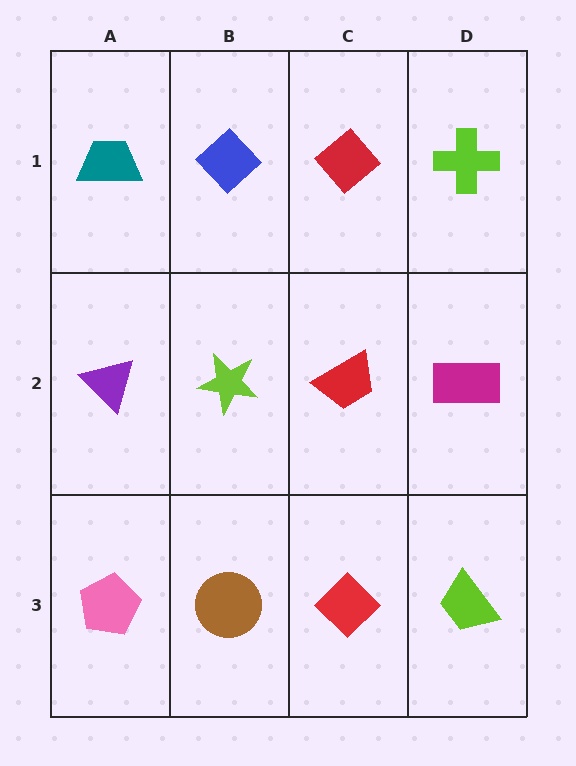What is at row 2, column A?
A purple triangle.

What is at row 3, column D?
A lime trapezoid.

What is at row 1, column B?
A blue diamond.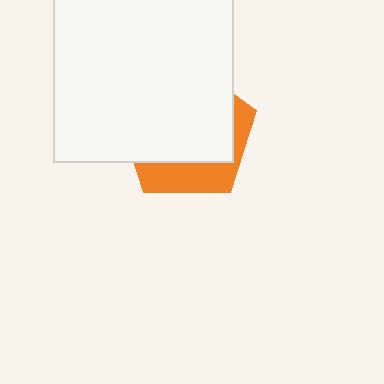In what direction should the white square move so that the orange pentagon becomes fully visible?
The white square should move toward the upper-left. That is the shortest direction to clear the overlap and leave the orange pentagon fully visible.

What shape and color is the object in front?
The object in front is a white square.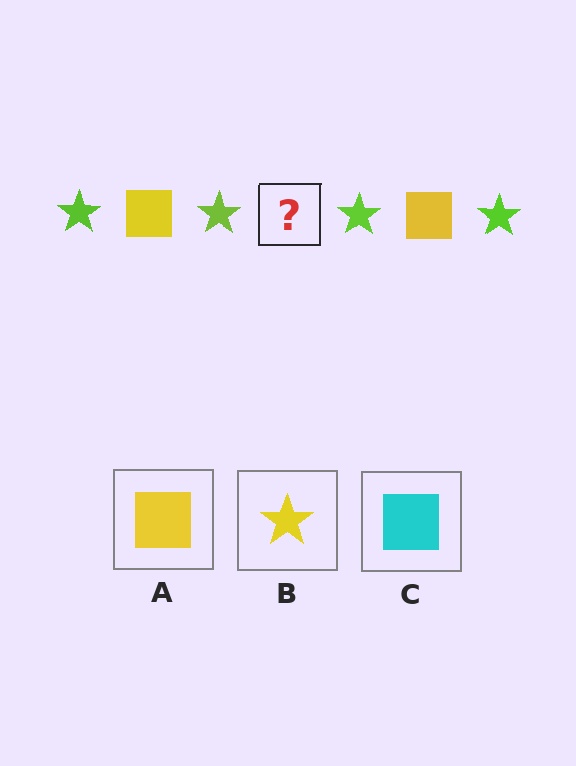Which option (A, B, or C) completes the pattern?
A.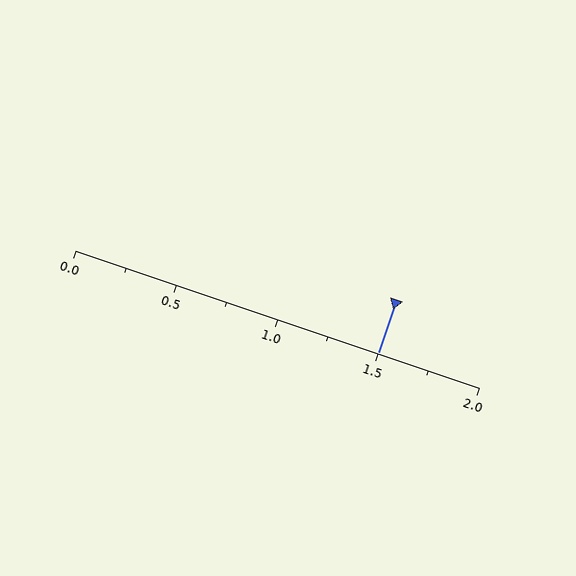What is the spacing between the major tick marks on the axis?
The major ticks are spaced 0.5 apart.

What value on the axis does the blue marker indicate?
The marker indicates approximately 1.5.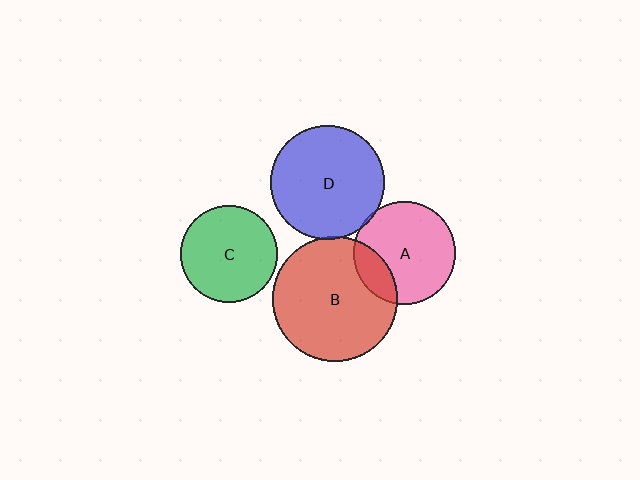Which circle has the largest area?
Circle B (red).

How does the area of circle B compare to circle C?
Approximately 1.7 times.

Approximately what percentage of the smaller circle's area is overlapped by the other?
Approximately 5%.